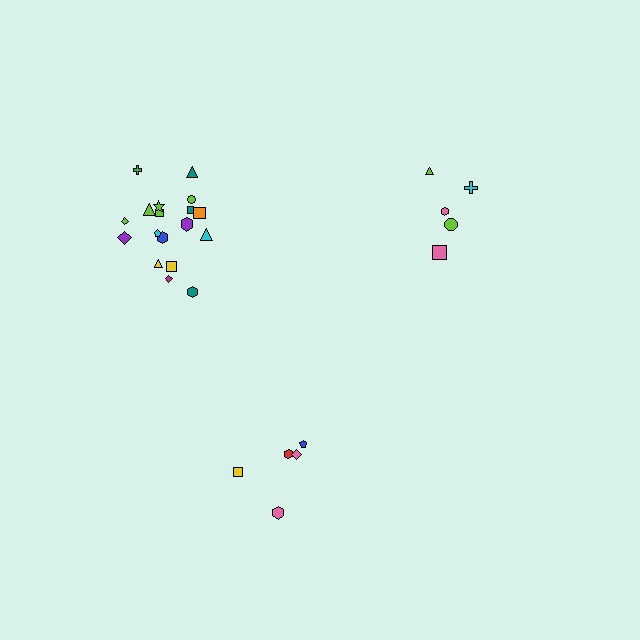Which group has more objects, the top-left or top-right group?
The top-left group.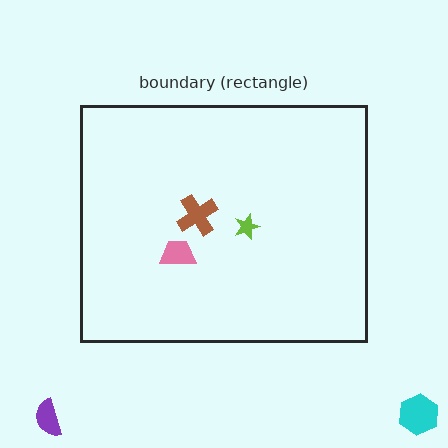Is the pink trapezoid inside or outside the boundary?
Inside.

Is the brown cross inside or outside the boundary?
Inside.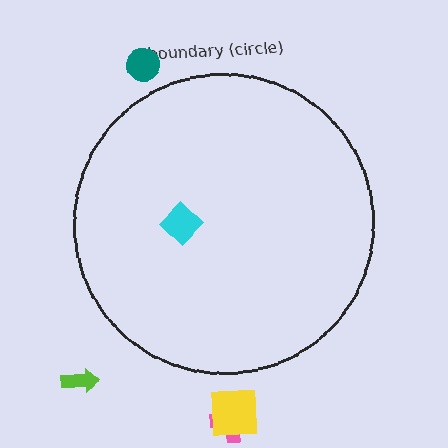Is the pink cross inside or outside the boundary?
Outside.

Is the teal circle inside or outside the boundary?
Outside.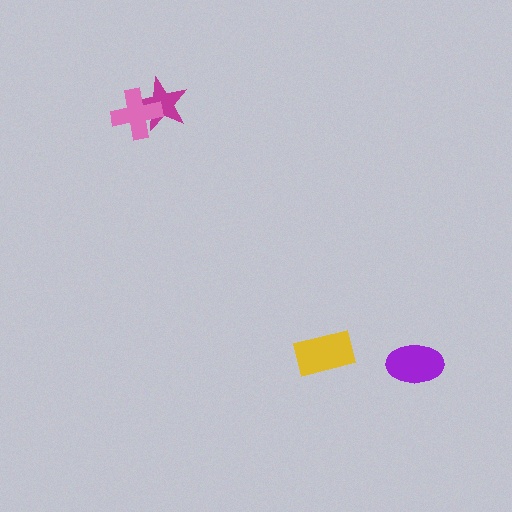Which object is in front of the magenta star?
The pink cross is in front of the magenta star.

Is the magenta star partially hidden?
Yes, it is partially covered by another shape.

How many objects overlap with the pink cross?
1 object overlaps with the pink cross.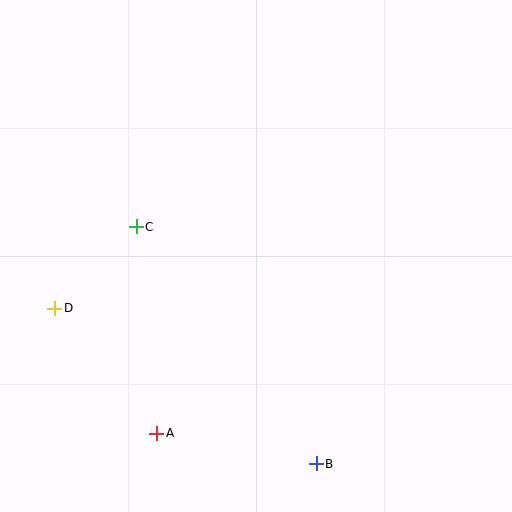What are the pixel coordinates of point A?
Point A is at (157, 433).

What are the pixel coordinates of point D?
Point D is at (55, 308).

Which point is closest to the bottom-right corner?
Point B is closest to the bottom-right corner.